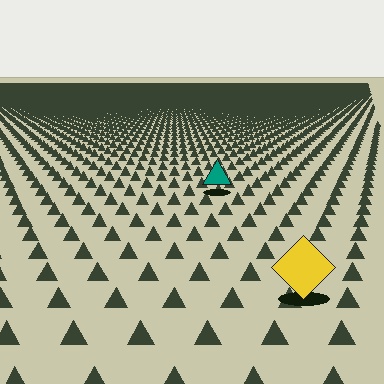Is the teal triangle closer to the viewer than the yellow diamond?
No. The yellow diamond is closer — you can tell from the texture gradient: the ground texture is coarser near it.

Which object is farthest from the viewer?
The teal triangle is farthest from the viewer. It appears smaller and the ground texture around it is denser.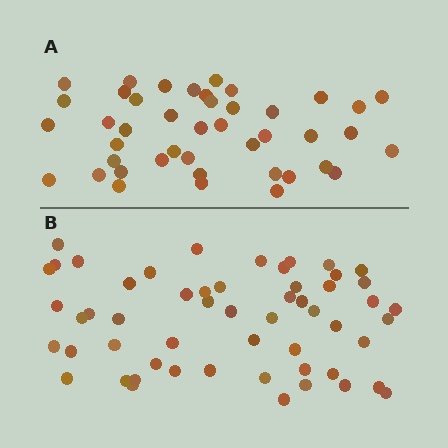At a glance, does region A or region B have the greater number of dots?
Region B (the bottom region) has more dots.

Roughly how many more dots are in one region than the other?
Region B has roughly 12 or so more dots than region A.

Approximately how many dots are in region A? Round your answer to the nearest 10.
About 40 dots. (The exact count is 43, which rounds to 40.)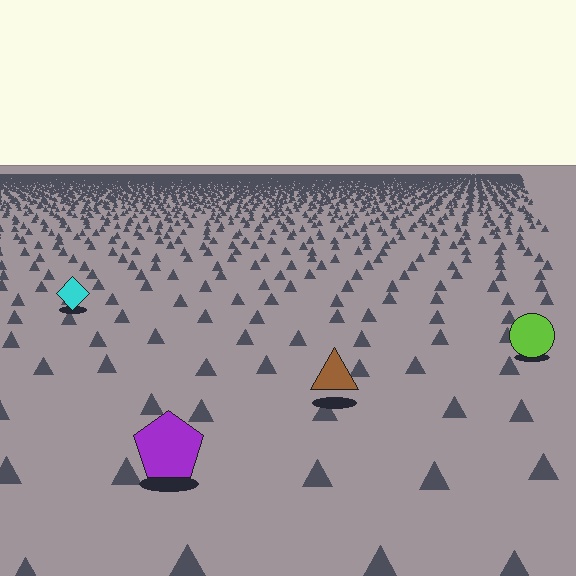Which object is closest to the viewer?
The purple pentagon is closest. The texture marks near it are larger and more spread out.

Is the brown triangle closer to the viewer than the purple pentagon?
No. The purple pentagon is closer — you can tell from the texture gradient: the ground texture is coarser near it.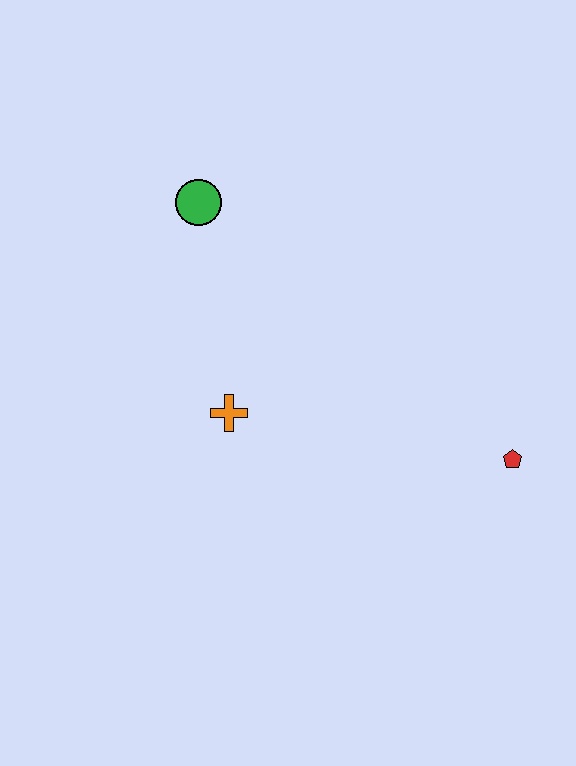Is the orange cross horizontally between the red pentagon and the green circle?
Yes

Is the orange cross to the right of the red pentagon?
No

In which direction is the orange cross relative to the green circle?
The orange cross is below the green circle.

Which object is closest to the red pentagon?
The orange cross is closest to the red pentagon.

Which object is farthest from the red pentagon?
The green circle is farthest from the red pentagon.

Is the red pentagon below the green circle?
Yes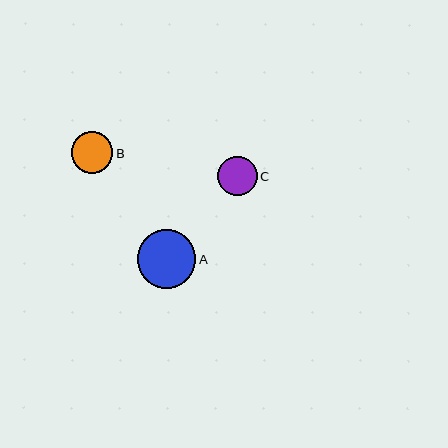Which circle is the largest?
Circle A is the largest with a size of approximately 58 pixels.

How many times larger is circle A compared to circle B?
Circle A is approximately 1.4 times the size of circle B.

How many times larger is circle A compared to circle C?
Circle A is approximately 1.5 times the size of circle C.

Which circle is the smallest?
Circle C is the smallest with a size of approximately 39 pixels.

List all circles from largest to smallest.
From largest to smallest: A, B, C.